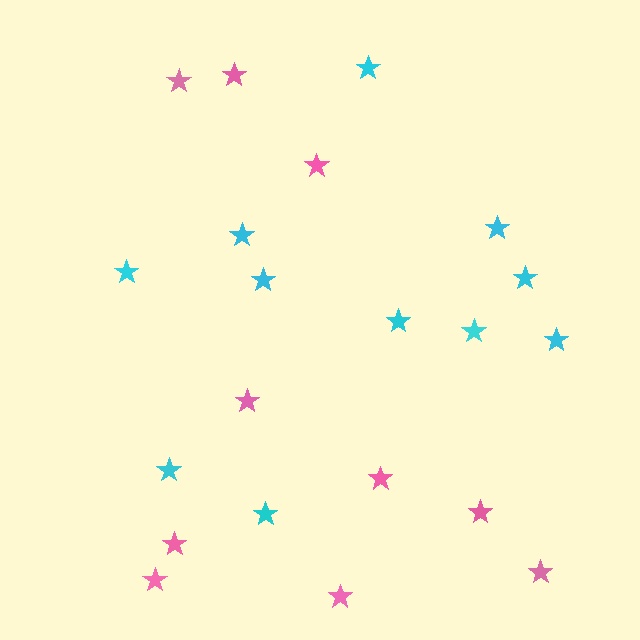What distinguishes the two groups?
There are 2 groups: one group of cyan stars (11) and one group of pink stars (10).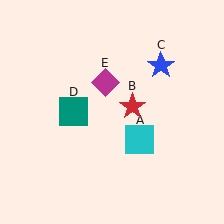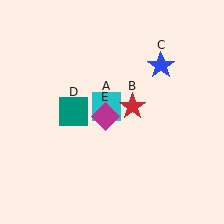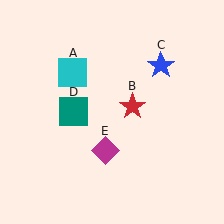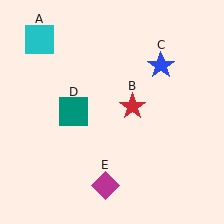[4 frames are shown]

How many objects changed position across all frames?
2 objects changed position: cyan square (object A), magenta diamond (object E).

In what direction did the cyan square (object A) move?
The cyan square (object A) moved up and to the left.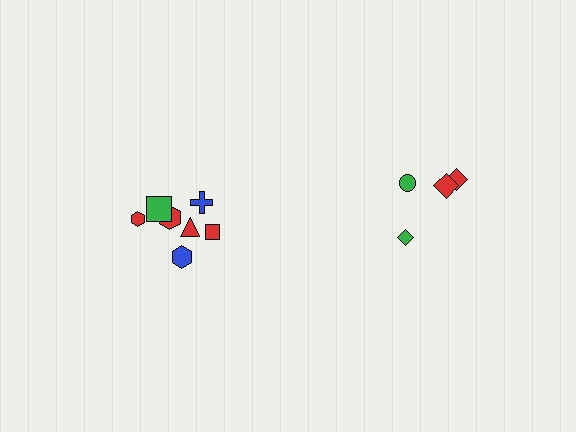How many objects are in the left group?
There are 7 objects.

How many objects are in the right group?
There are 4 objects.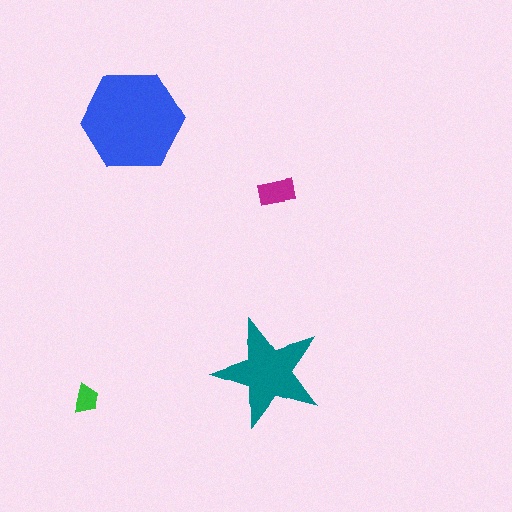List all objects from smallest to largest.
The green trapezoid, the magenta rectangle, the teal star, the blue hexagon.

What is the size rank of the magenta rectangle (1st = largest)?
3rd.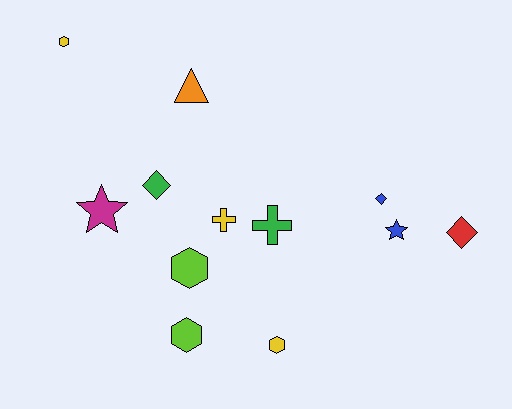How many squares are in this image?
There are no squares.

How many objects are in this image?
There are 12 objects.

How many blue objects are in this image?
There are 2 blue objects.